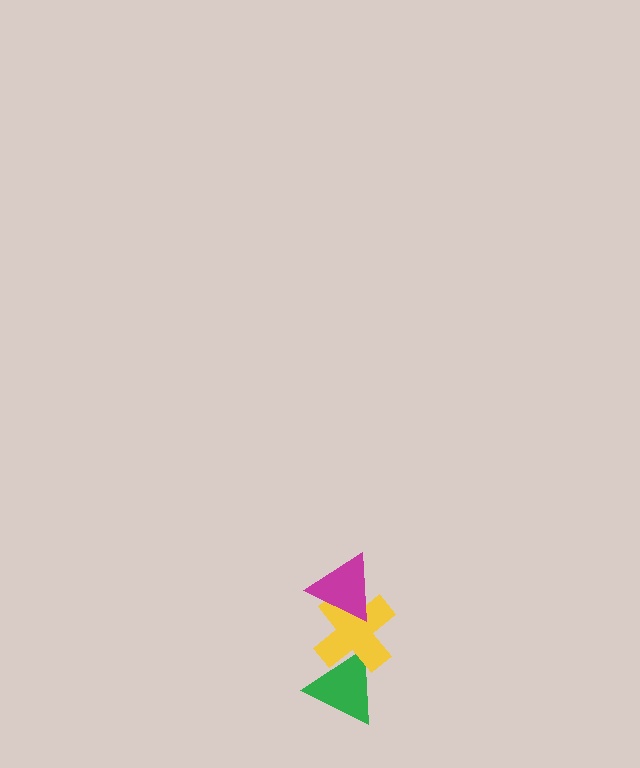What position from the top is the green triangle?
The green triangle is 3rd from the top.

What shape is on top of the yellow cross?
The magenta triangle is on top of the yellow cross.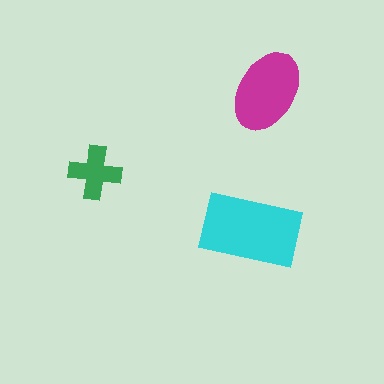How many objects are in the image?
There are 3 objects in the image.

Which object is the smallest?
The green cross.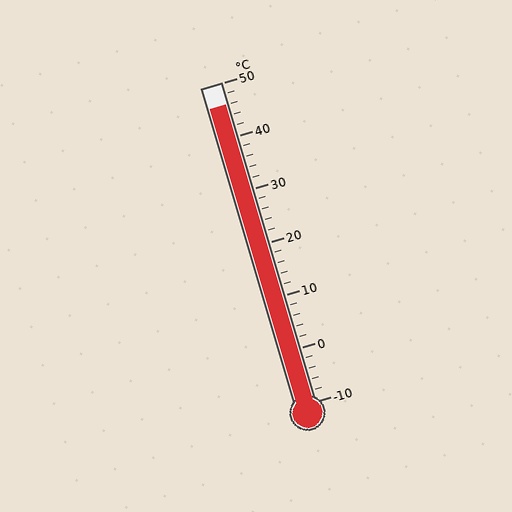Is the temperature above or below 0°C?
The temperature is above 0°C.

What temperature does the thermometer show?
The thermometer shows approximately 46°C.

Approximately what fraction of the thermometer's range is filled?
The thermometer is filled to approximately 95% of its range.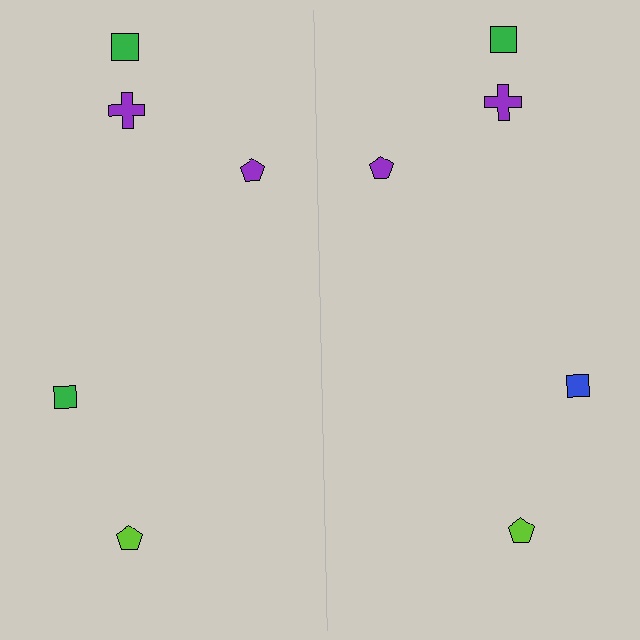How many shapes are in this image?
There are 10 shapes in this image.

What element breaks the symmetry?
The blue square on the right side breaks the symmetry — its mirror counterpart is green.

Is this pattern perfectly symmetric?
No, the pattern is not perfectly symmetric. The blue square on the right side breaks the symmetry — its mirror counterpart is green.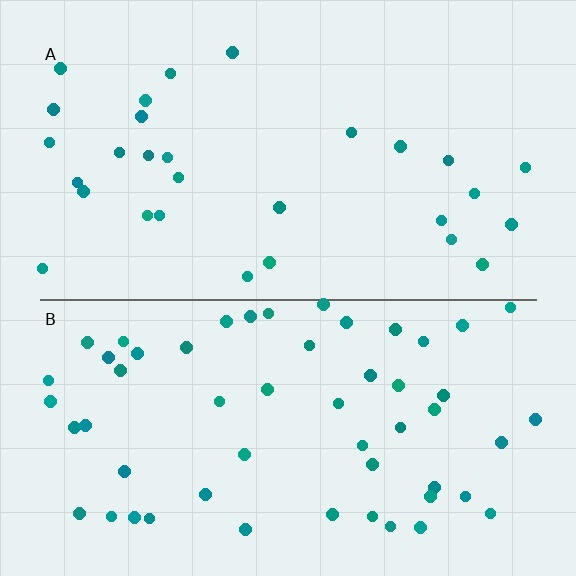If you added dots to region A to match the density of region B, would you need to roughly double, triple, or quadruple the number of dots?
Approximately double.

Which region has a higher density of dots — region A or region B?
B (the bottom).